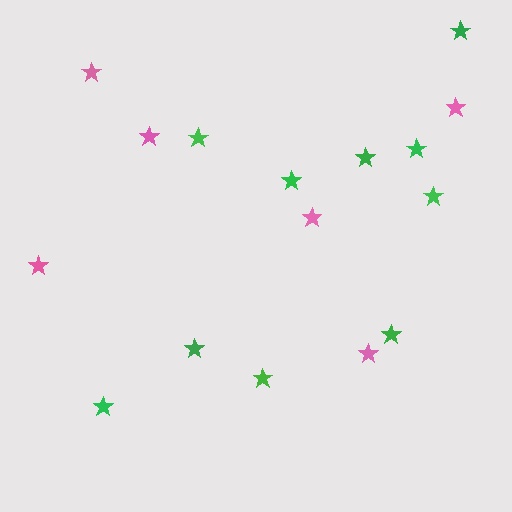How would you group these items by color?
There are 2 groups: one group of green stars (10) and one group of pink stars (6).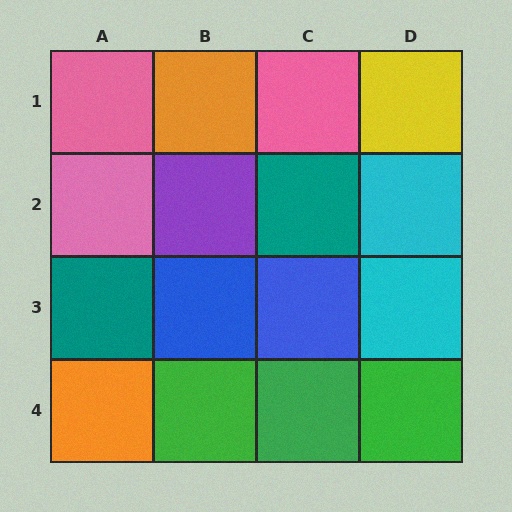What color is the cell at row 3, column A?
Teal.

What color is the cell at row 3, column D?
Cyan.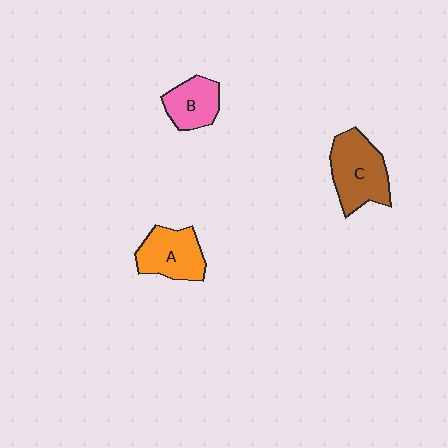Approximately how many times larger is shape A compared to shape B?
Approximately 1.3 times.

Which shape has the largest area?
Shape C (brown).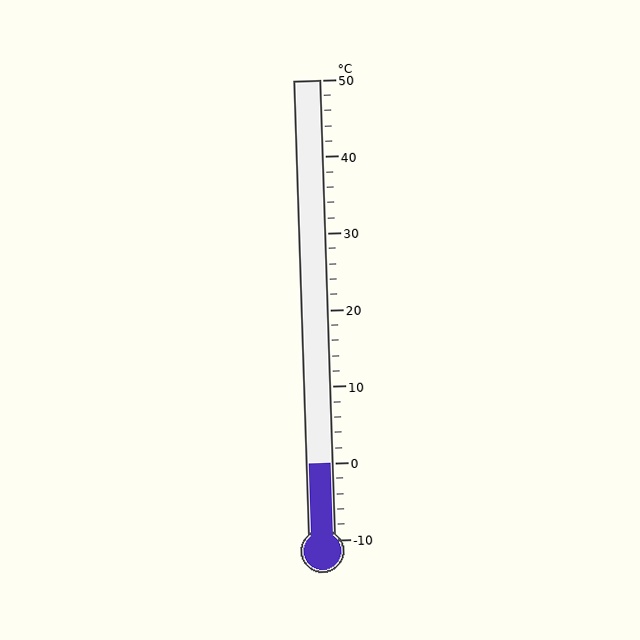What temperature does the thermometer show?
The thermometer shows approximately 0°C.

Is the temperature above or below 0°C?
The temperature is at 0°C.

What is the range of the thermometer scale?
The thermometer scale ranges from -10°C to 50°C.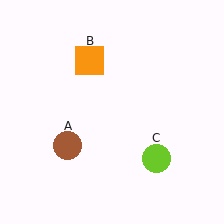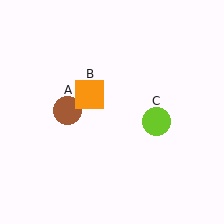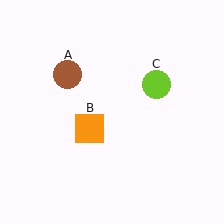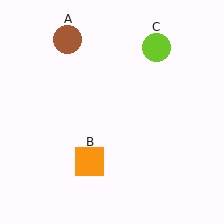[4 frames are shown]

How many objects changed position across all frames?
3 objects changed position: brown circle (object A), orange square (object B), lime circle (object C).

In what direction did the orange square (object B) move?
The orange square (object B) moved down.